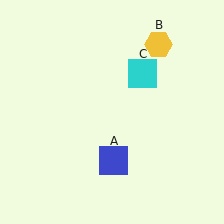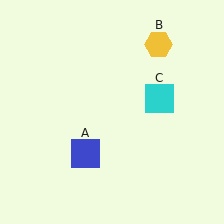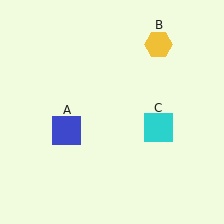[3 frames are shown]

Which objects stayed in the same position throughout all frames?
Yellow hexagon (object B) remained stationary.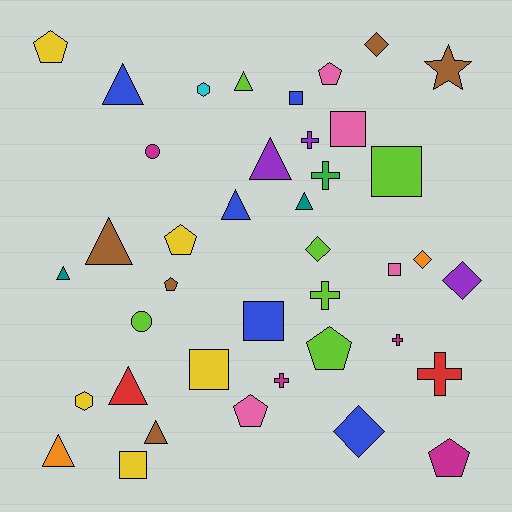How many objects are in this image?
There are 40 objects.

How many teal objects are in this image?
There are 2 teal objects.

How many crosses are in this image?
There are 6 crosses.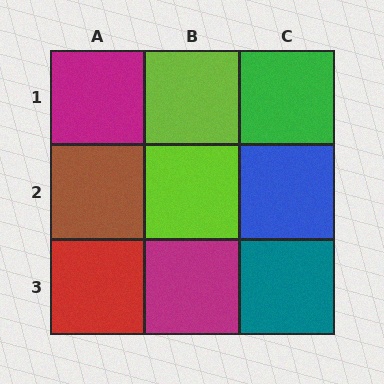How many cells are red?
1 cell is red.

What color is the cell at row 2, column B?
Lime.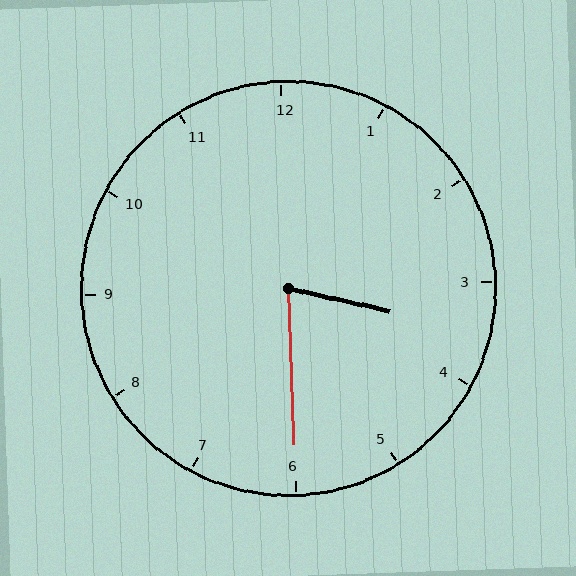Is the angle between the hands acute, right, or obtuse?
It is acute.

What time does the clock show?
3:30.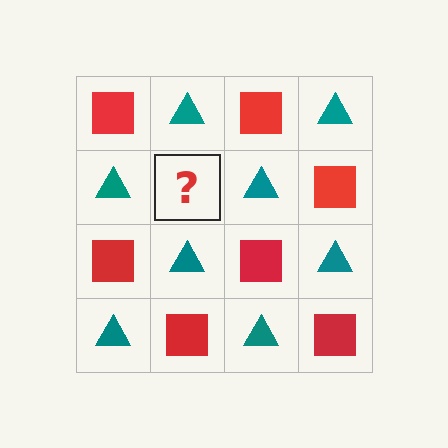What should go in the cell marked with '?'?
The missing cell should contain a red square.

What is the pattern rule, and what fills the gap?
The rule is that it alternates red square and teal triangle in a checkerboard pattern. The gap should be filled with a red square.